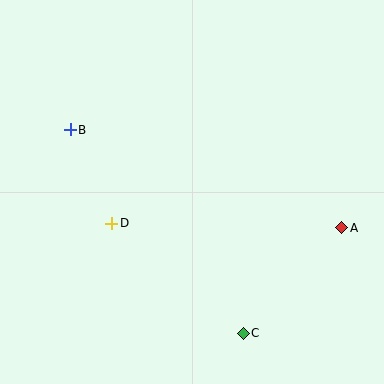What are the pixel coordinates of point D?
Point D is at (112, 223).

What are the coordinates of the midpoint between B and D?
The midpoint between B and D is at (91, 177).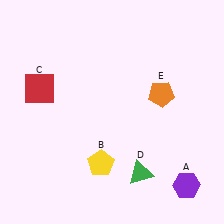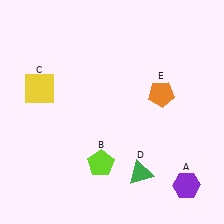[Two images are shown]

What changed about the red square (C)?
In Image 1, C is red. In Image 2, it changed to yellow.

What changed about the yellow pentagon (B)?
In Image 1, B is yellow. In Image 2, it changed to lime.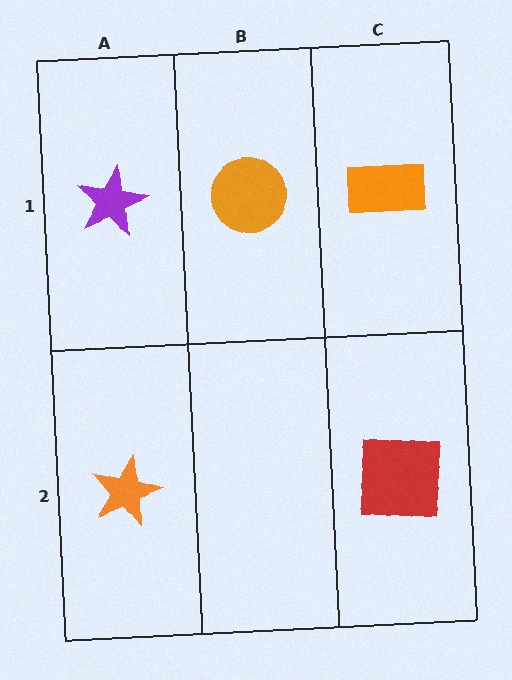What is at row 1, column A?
A purple star.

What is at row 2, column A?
An orange star.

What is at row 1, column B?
An orange circle.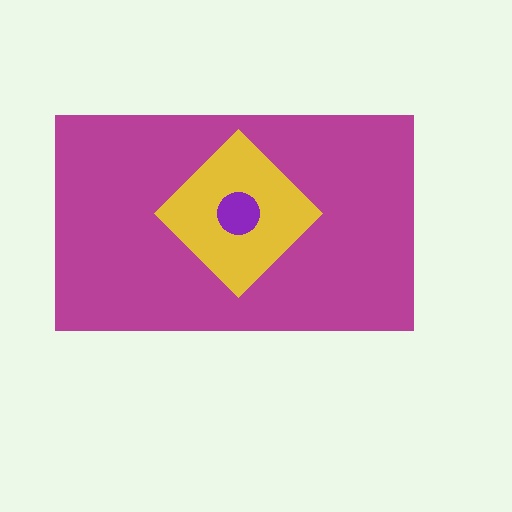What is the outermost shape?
The magenta rectangle.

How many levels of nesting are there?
3.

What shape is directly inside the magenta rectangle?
The yellow diamond.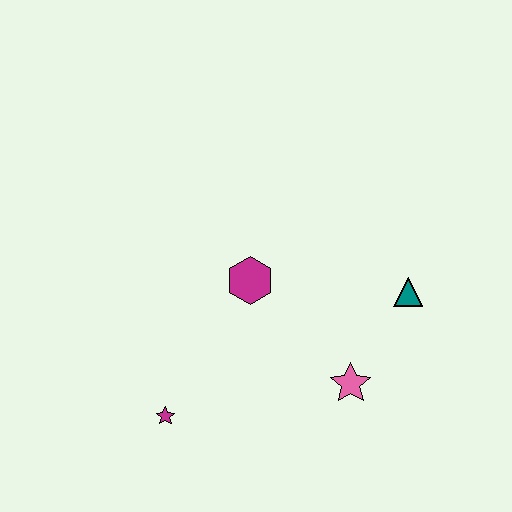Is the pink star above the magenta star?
Yes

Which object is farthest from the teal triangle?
The magenta star is farthest from the teal triangle.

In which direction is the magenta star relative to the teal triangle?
The magenta star is to the left of the teal triangle.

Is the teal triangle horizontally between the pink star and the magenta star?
No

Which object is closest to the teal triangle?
The pink star is closest to the teal triangle.